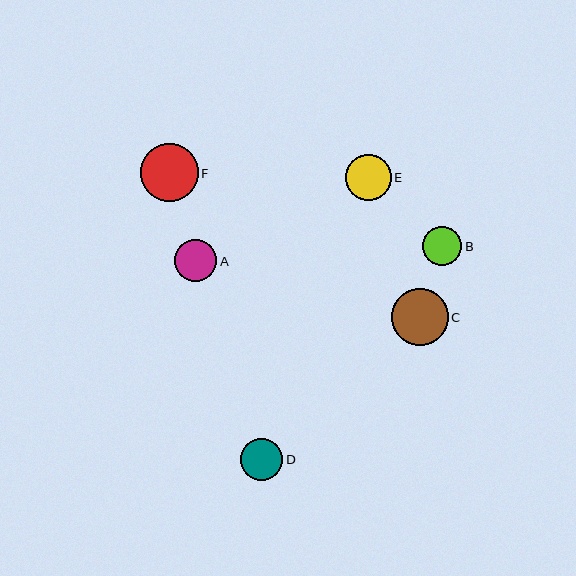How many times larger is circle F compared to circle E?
Circle F is approximately 1.2 times the size of circle E.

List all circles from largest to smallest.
From largest to smallest: F, C, E, A, D, B.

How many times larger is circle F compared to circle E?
Circle F is approximately 1.2 times the size of circle E.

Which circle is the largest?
Circle F is the largest with a size of approximately 57 pixels.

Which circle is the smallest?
Circle B is the smallest with a size of approximately 39 pixels.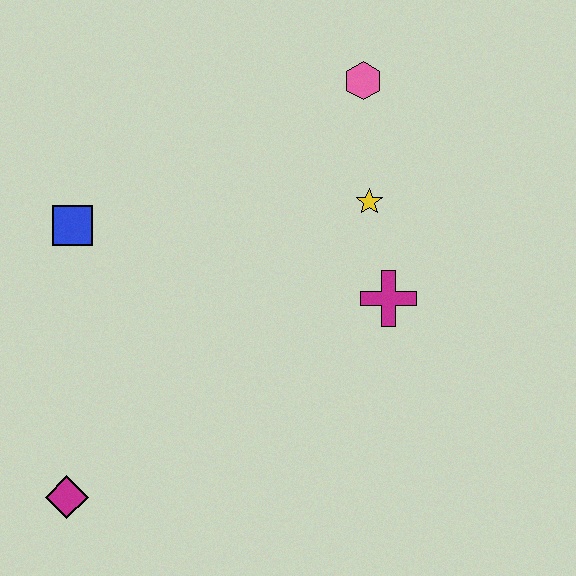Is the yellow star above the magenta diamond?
Yes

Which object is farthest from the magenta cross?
The magenta diamond is farthest from the magenta cross.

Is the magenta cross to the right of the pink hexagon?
Yes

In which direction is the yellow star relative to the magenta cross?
The yellow star is above the magenta cross.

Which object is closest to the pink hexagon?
The yellow star is closest to the pink hexagon.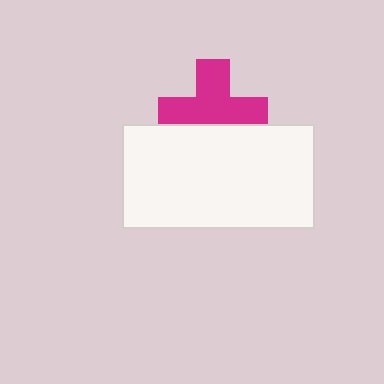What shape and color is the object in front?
The object in front is a white rectangle.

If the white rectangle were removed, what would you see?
You would see the complete magenta cross.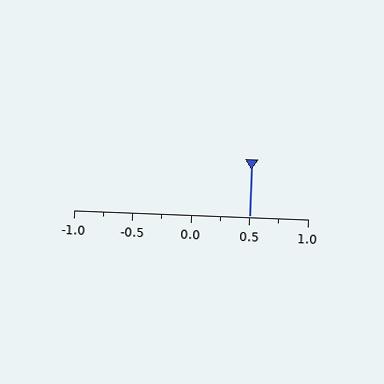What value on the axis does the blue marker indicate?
The marker indicates approximately 0.5.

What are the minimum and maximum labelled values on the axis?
The axis runs from -1.0 to 1.0.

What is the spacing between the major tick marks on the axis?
The major ticks are spaced 0.5 apart.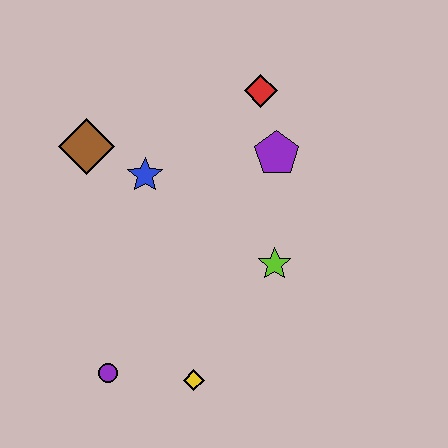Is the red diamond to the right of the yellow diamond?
Yes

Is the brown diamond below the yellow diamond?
No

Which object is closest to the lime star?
The purple pentagon is closest to the lime star.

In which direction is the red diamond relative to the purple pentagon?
The red diamond is above the purple pentagon.